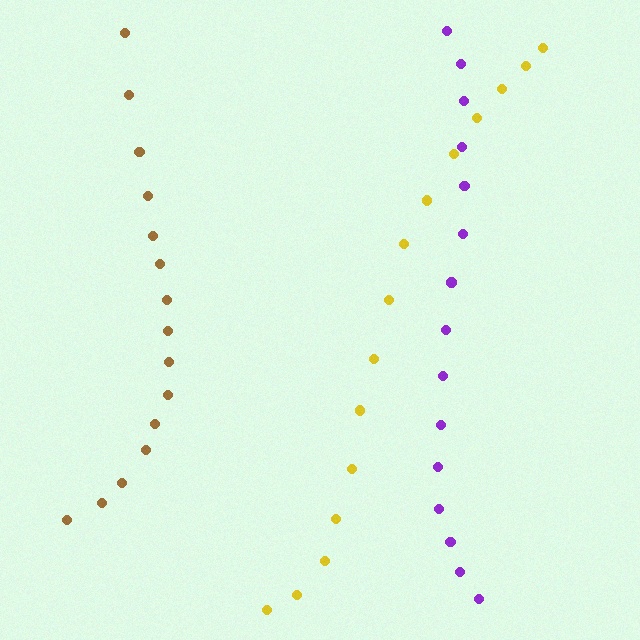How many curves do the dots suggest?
There are 3 distinct paths.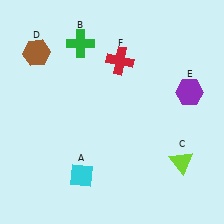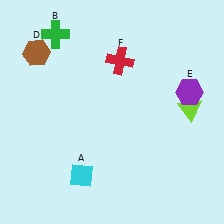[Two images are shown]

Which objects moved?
The objects that moved are: the green cross (B), the lime triangle (C).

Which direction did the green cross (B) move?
The green cross (B) moved left.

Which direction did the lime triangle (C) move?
The lime triangle (C) moved up.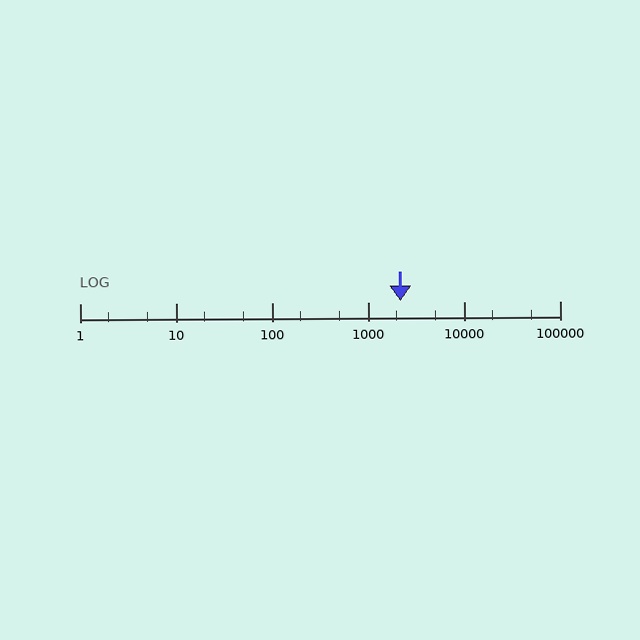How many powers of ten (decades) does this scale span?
The scale spans 5 decades, from 1 to 100000.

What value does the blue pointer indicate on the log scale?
The pointer indicates approximately 2200.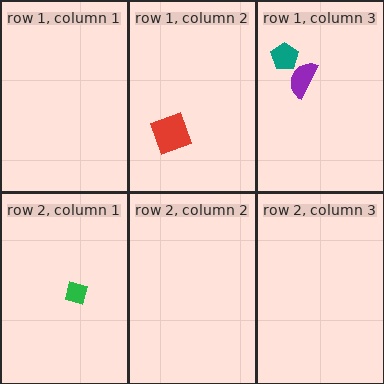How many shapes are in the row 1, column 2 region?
1.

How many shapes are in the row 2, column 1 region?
1.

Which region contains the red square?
The row 1, column 2 region.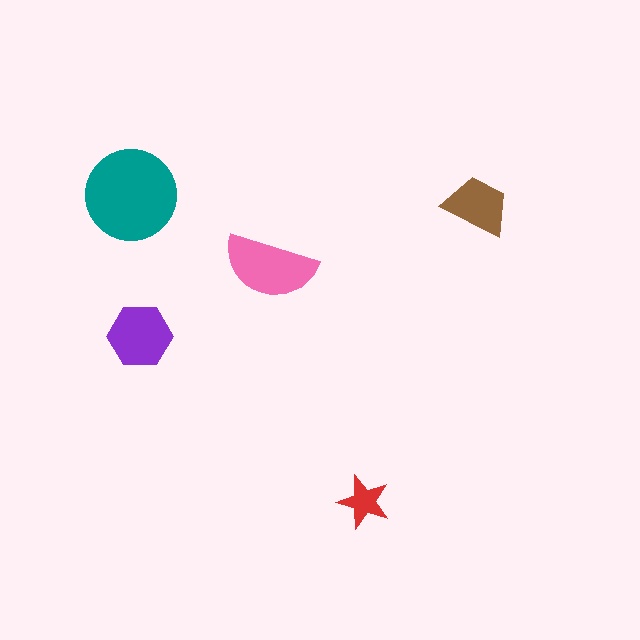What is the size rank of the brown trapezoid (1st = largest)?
4th.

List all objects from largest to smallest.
The teal circle, the pink semicircle, the purple hexagon, the brown trapezoid, the red star.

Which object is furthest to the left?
The teal circle is leftmost.